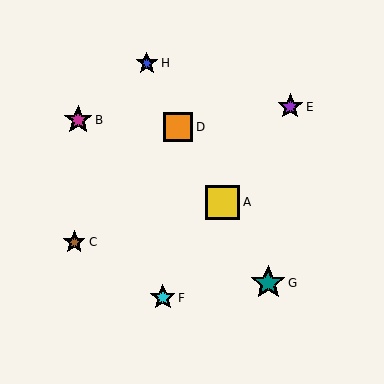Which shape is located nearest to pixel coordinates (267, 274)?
The teal star (labeled G) at (268, 283) is nearest to that location.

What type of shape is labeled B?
Shape B is a magenta star.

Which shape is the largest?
The yellow square (labeled A) is the largest.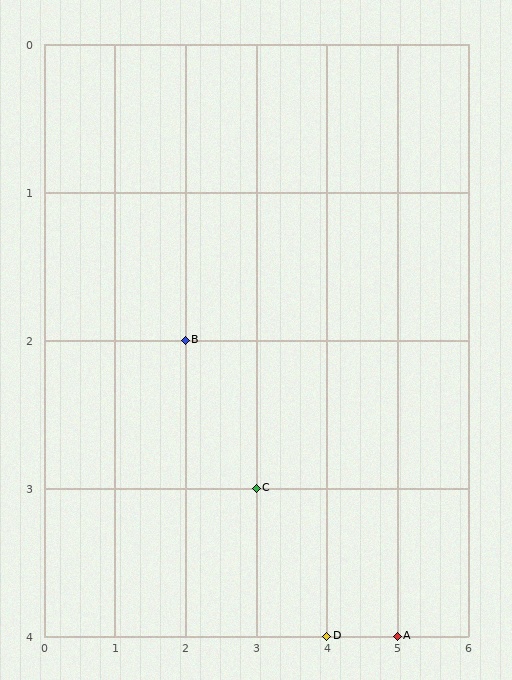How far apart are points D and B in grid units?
Points D and B are 2 columns and 2 rows apart (about 2.8 grid units diagonally).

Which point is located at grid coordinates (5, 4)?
Point A is at (5, 4).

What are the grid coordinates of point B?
Point B is at grid coordinates (2, 2).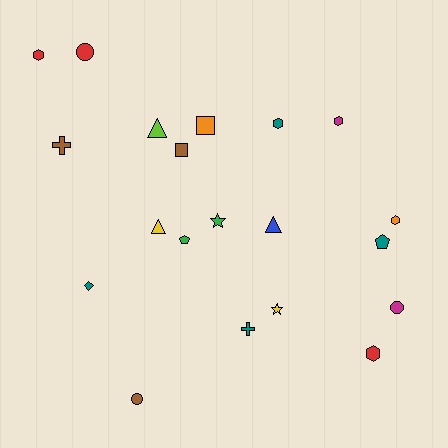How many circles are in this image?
There are 3 circles.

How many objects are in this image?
There are 20 objects.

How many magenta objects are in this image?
There are 2 magenta objects.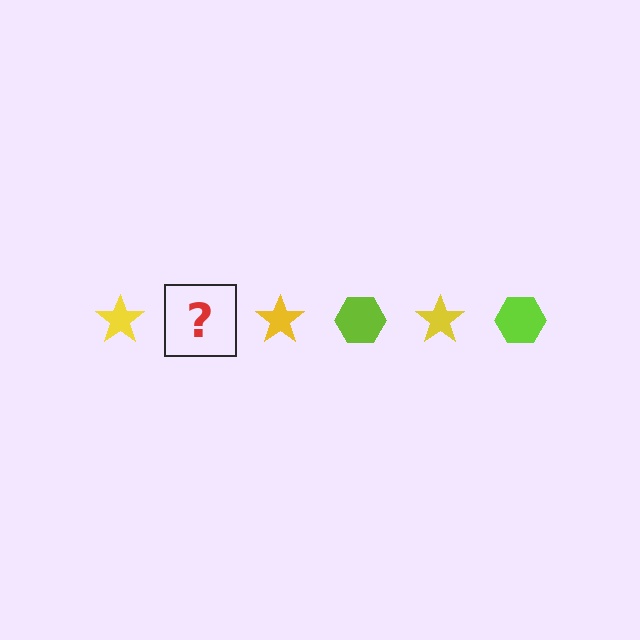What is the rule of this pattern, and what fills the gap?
The rule is that the pattern alternates between yellow star and lime hexagon. The gap should be filled with a lime hexagon.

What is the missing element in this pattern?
The missing element is a lime hexagon.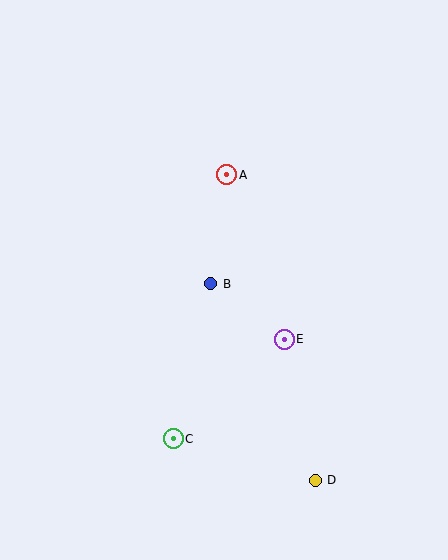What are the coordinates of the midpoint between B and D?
The midpoint between B and D is at (263, 382).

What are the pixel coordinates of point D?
Point D is at (315, 480).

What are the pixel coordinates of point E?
Point E is at (284, 339).